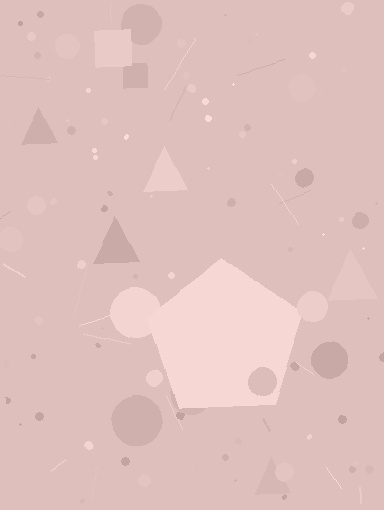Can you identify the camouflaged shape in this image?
The camouflaged shape is a pentagon.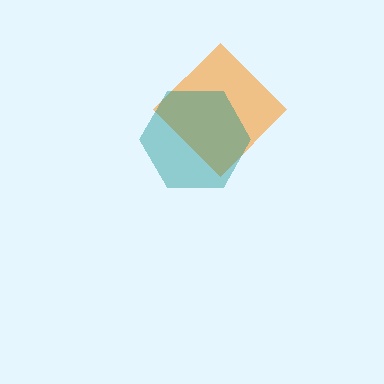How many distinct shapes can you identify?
There are 2 distinct shapes: an orange diamond, a teal hexagon.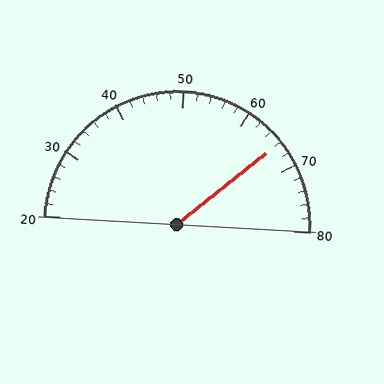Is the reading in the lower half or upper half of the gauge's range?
The reading is in the upper half of the range (20 to 80).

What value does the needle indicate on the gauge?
The needle indicates approximately 66.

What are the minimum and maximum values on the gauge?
The gauge ranges from 20 to 80.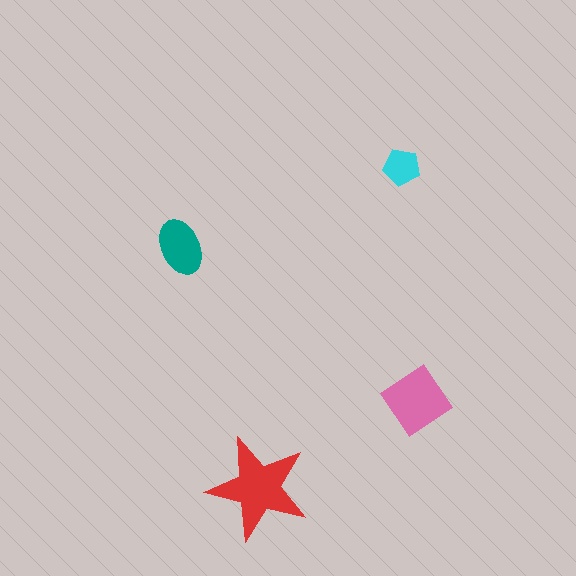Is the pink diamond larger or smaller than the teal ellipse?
Larger.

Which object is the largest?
The red star.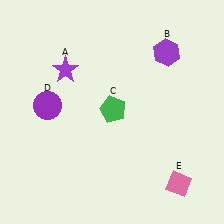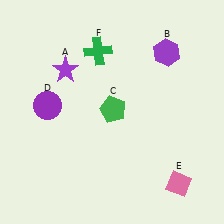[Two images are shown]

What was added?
A green cross (F) was added in Image 2.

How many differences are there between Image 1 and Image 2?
There is 1 difference between the two images.